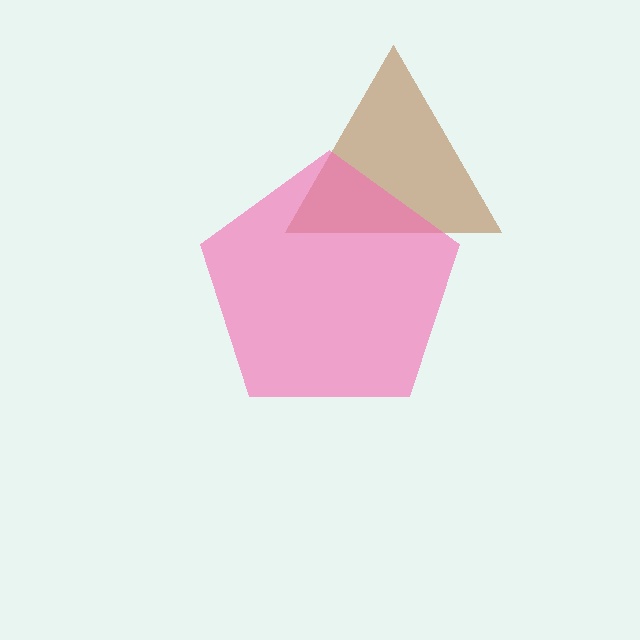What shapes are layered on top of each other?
The layered shapes are: a brown triangle, a pink pentagon.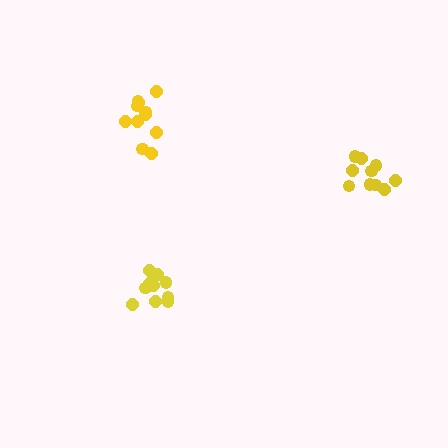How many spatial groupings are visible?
There are 3 spatial groupings.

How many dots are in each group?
Group 1: 10 dots, Group 2: 11 dots, Group 3: 10 dots (31 total).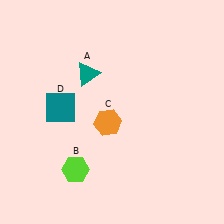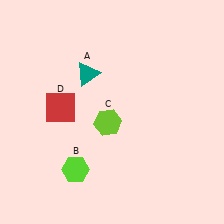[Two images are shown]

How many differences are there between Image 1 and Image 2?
There are 2 differences between the two images.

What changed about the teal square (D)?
In Image 1, D is teal. In Image 2, it changed to red.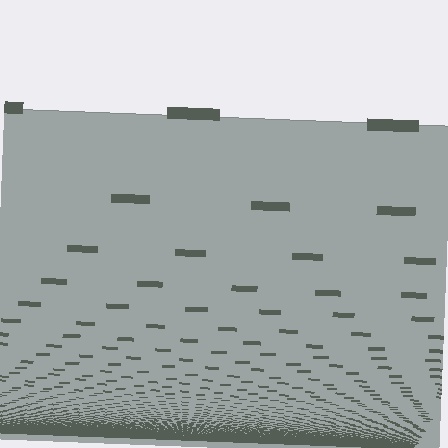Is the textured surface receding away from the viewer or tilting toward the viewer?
The surface appears to tilt toward the viewer. Texture elements get larger and sparser toward the top.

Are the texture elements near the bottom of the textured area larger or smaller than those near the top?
Smaller. The gradient is inverted — elements near the bottom are smaller and denser.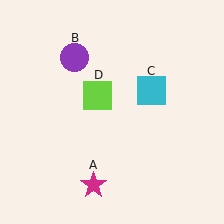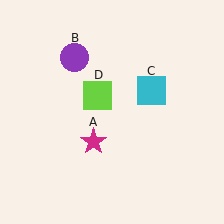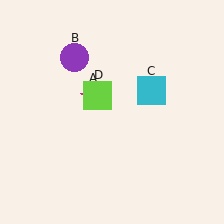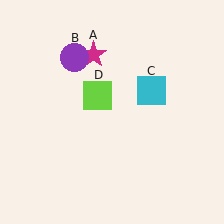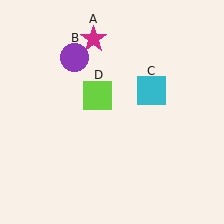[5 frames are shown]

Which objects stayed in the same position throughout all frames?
Purple circle (object B) and cyan square (object C) and lime square (object D) remained stationary.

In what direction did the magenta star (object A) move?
The magenta star (object A) moved up.